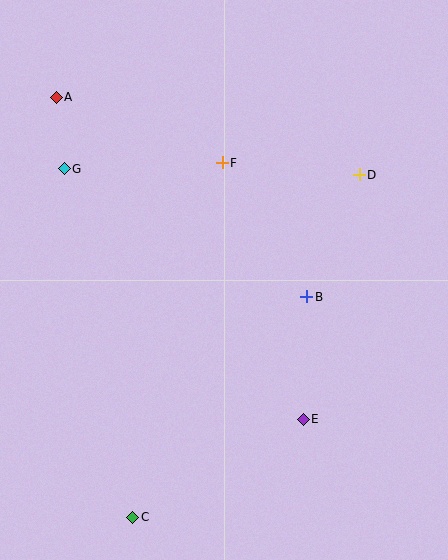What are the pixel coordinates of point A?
Point A is at (56, 97).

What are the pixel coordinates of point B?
Point B is at (307, 297).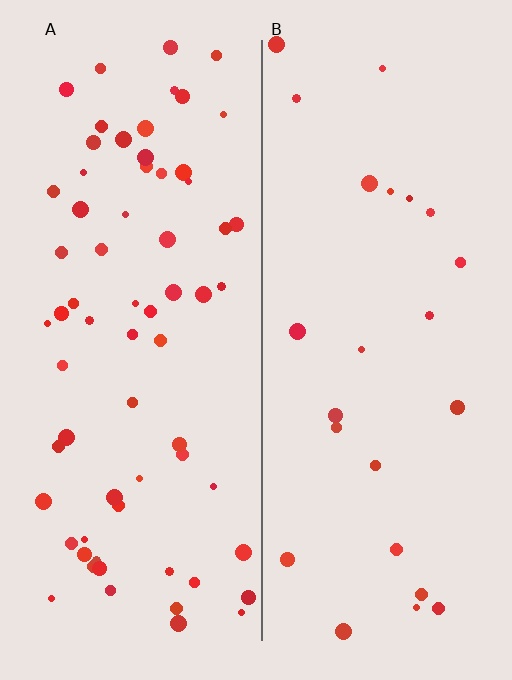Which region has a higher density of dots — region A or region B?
A (the left).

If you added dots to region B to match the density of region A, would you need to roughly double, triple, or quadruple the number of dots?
Approximately triple.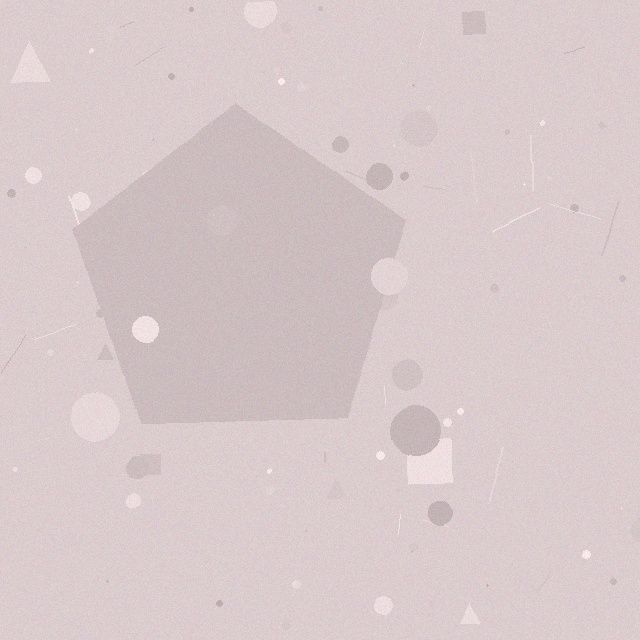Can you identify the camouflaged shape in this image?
The camouflaged shape is a pentagon.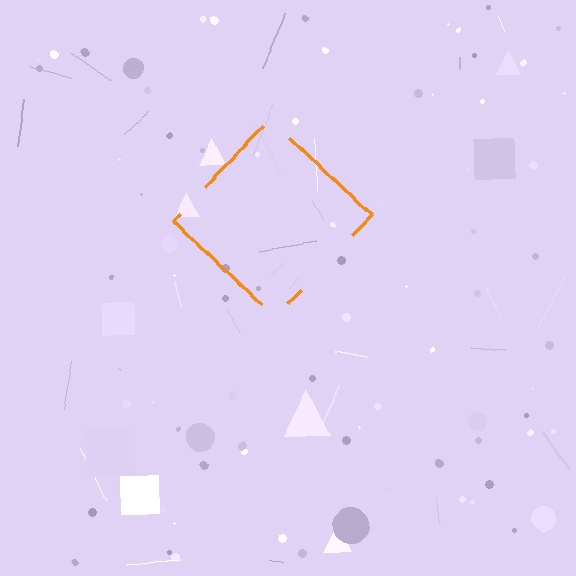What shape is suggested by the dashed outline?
The dashed outline suggests a diamond.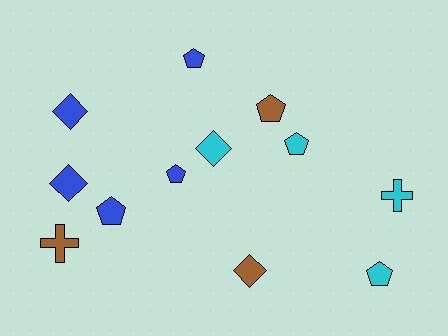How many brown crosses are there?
There is 1 brown cross.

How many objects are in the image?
There are 12 objects.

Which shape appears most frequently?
Pentagon, with 6 objects.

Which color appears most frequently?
Blue, with 5 objects.